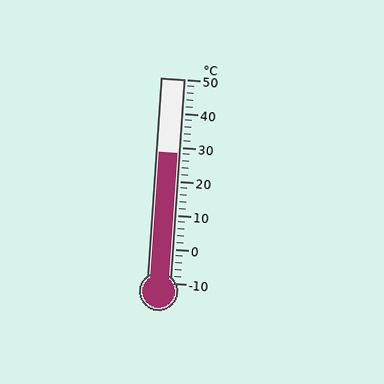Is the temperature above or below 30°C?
The temperature is below 30°C.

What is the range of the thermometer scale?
The thermometer scale ranges from -10°C to 50°C.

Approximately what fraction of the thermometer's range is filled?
The thermometer is filled to approximately 65% of its range.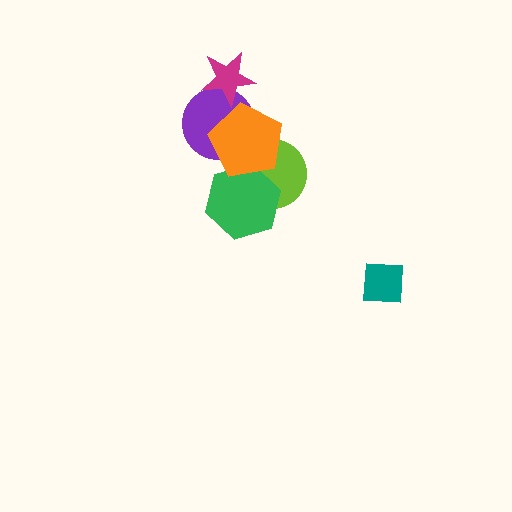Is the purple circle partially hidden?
Yes, it is partially covered by another shape.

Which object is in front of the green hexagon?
The orange pentagon is in front of the green hexagon.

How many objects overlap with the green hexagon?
2 objects overlap with the green hexagon.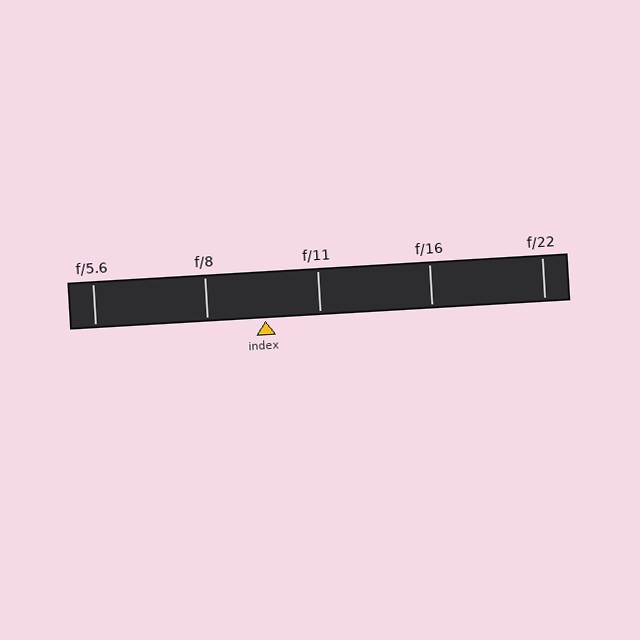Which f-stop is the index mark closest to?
The index mark is closest to f/11.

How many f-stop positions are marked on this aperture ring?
There are 5 f-stop positions marked.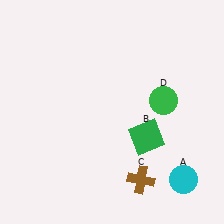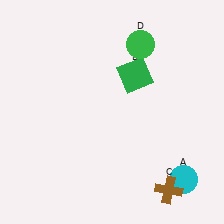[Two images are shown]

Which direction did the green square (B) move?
The green square (B) moved up.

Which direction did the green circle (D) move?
The green circle (D) moved up.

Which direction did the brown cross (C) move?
The brown cross (C) moved right.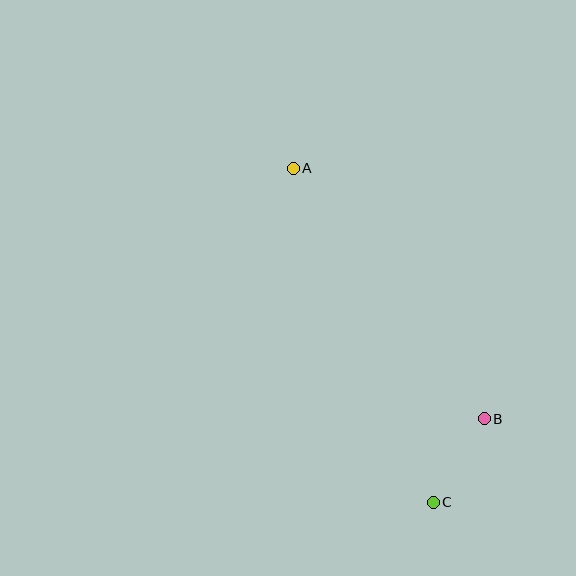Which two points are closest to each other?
Points B and C are closest to each other.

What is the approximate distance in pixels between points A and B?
The distance between A and B is approximately 315 pixels.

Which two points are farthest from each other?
Points A and C are farthest from each other.